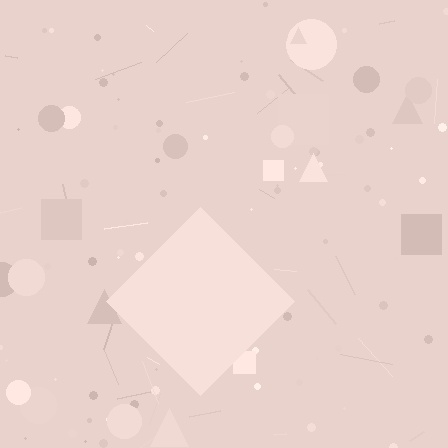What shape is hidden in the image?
A diamond is hidden in the image.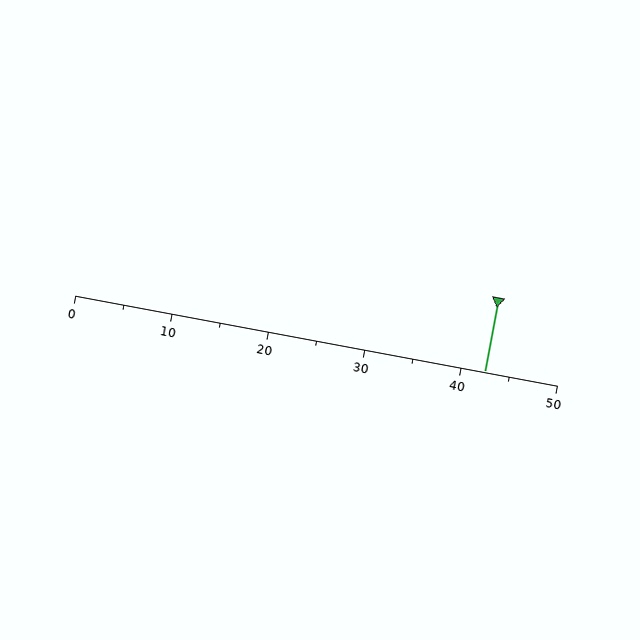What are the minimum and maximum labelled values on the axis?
The axis runs from 0 to 50.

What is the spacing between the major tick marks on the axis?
The major ticks are spaced 10 apart.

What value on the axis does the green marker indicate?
The marker indicates approximately 42.5.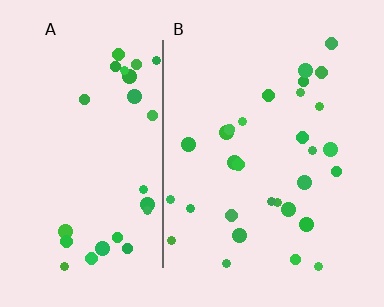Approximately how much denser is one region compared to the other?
Approximately 1.1× — region B over region A.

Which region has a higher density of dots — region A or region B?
B (the right).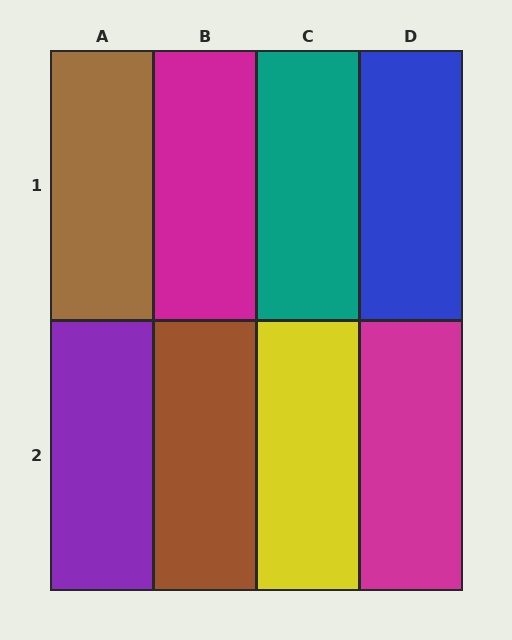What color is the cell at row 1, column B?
Magenta.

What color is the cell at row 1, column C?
Teal.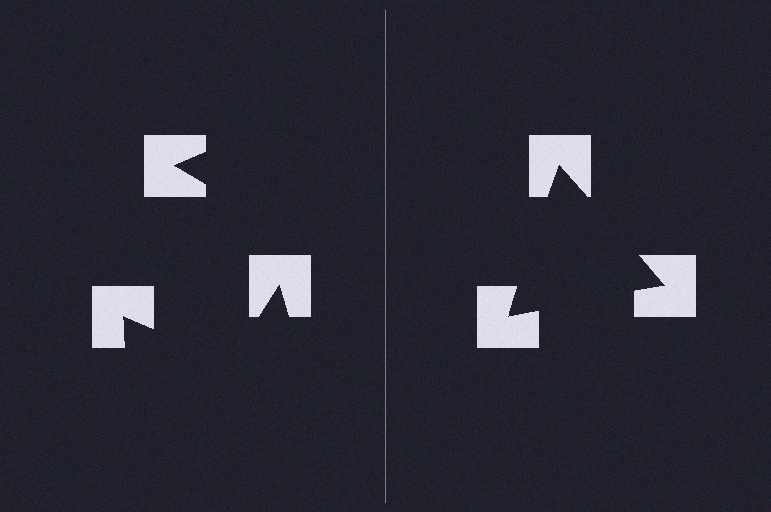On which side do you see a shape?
An illusory triangle appears on the right side. On the left side the wedge cuts are rotated, so no coherent shape forms.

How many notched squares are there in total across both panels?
6 — 3 on each side.